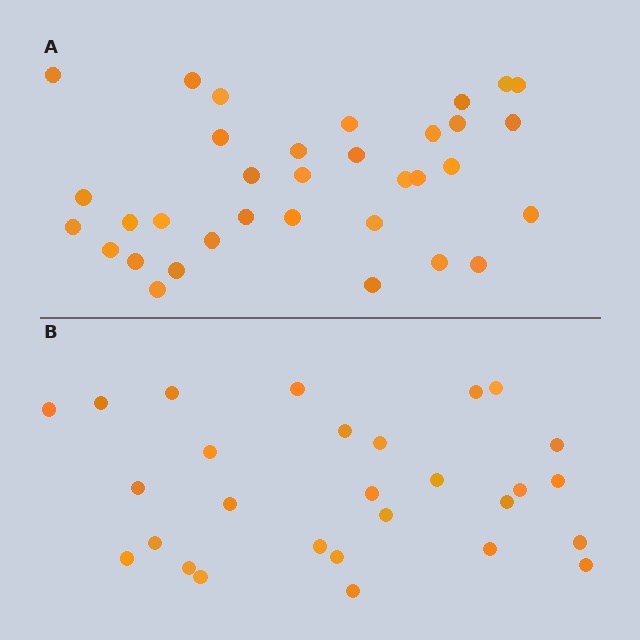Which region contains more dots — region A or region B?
Region A (the top region) has more dots.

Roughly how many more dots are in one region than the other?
Region A has about 6 more dots than region B.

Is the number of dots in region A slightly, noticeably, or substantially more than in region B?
Region A has only slightly more — the two regions are fairly close. The ratio is roughly 1.2 to 1.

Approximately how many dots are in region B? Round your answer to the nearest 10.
About 30 dots. (The exact count is 28, which rounds to 30.)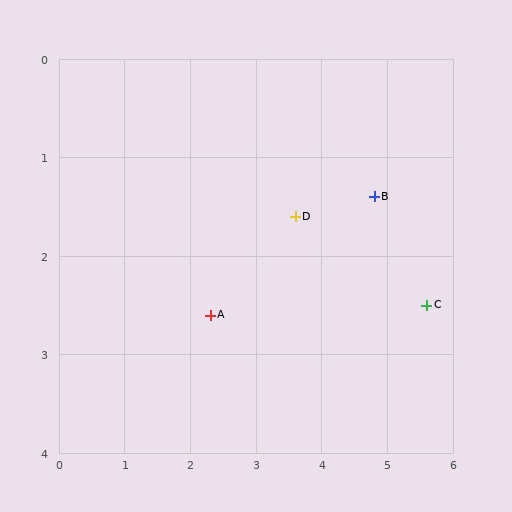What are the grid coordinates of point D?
Point D is at approximately (3.6, 1.6).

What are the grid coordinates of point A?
Point A is at approximately (2.3, 2.6).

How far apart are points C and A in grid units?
Points C and A are about 3.3 grid units apart.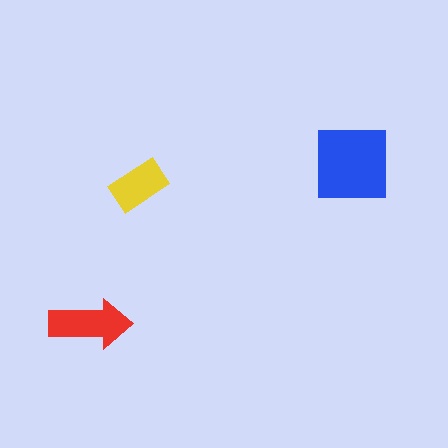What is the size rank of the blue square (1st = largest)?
1st.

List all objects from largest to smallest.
The blue square, the red arrow, the yellow rectangle.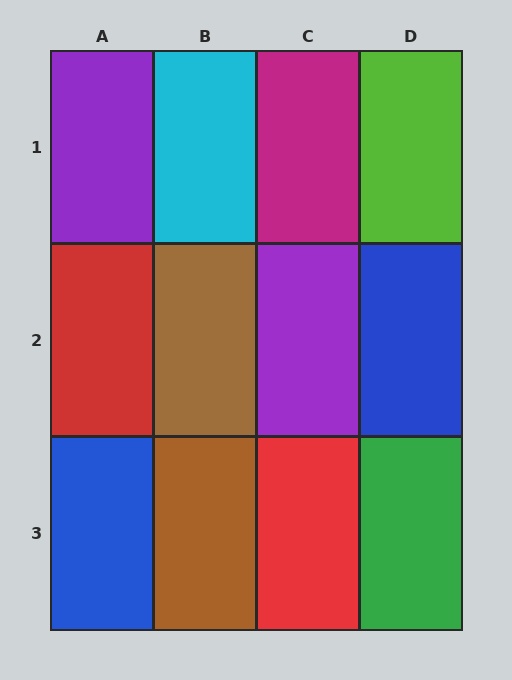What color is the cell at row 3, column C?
Red.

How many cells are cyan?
1 cell is cyan.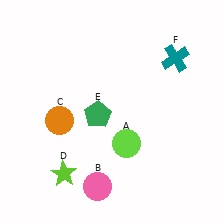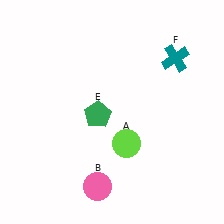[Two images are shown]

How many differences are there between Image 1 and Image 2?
There are 2 differences between the two images.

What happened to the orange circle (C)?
The orange circle (C) was removed in Image 2. It was in the bottom-left area of Image 1.